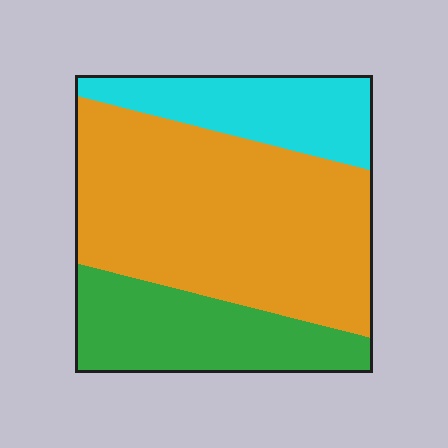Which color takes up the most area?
Orange, at roughly 55%.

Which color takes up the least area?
Cyan, at roughly 20%.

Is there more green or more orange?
Orange.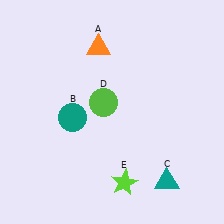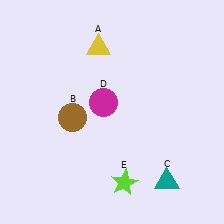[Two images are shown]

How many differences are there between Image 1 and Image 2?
There are 3 differences between the two images.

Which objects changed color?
A changed from orange to yellow. B changed from teal to brown. D changed from lime to magenta.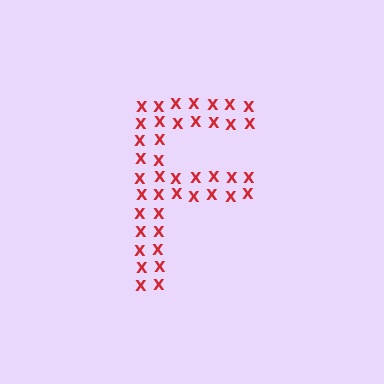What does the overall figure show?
The overall figure shows the letter F.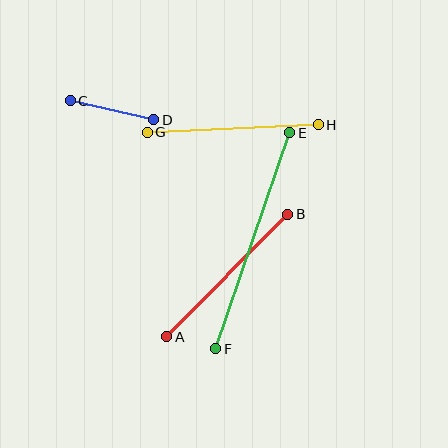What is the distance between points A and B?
The distance is approximately 172 pixels.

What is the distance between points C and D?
The distance is approximately 86 pixels.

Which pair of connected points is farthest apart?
Points E and F are farthest apart.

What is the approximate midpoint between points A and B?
The midpoint is at approximately (227, 276) pixels.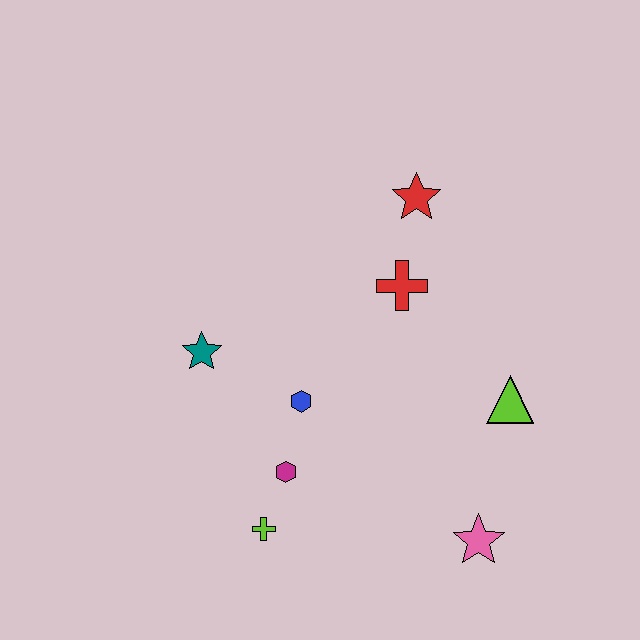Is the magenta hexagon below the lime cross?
No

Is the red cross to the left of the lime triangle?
Yes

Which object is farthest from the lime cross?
The red star is farthest from the lime cross.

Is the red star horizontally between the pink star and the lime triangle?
No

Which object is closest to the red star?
The red cross is closest to the red star.